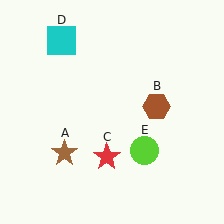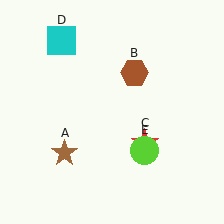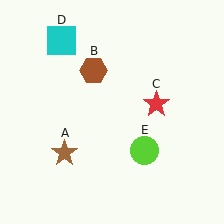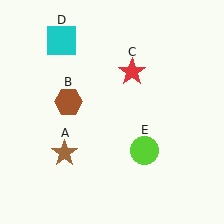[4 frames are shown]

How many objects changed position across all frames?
2 objects changed position: brown hexagon (object B), red star (object C).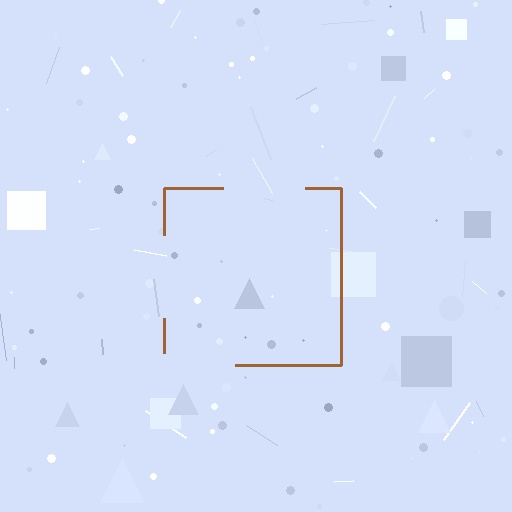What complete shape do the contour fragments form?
The contour fragments form a square.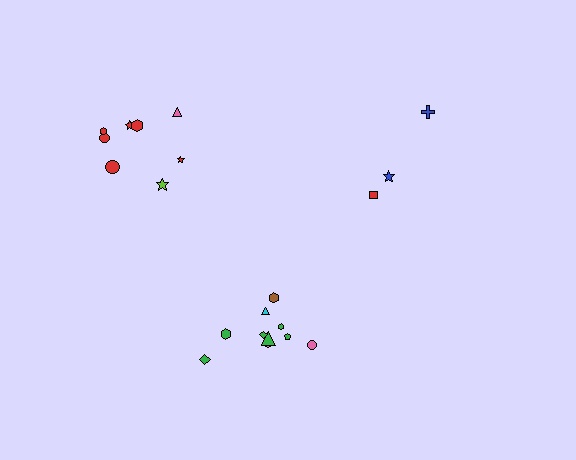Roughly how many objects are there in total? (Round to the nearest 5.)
Roughly 20 objects in total.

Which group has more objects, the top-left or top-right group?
The top-left group.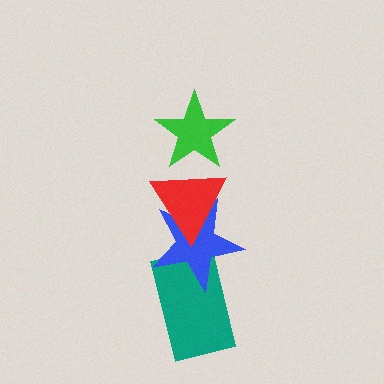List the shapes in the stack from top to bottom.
From top to bottom: the green star, the red triangle, the blue star, the teal rectangle.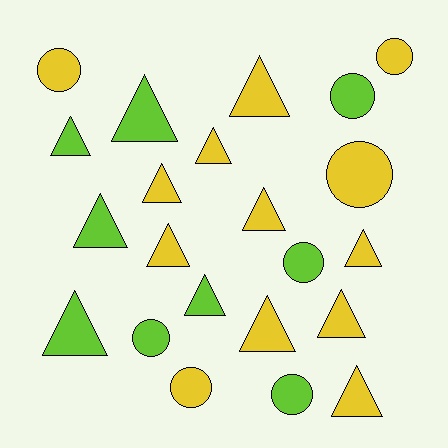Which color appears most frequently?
Yellow, with 13 objects.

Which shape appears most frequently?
Triangle, with 14 objects.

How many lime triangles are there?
There are 5 lime triangles.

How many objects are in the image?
There are 22 objects.